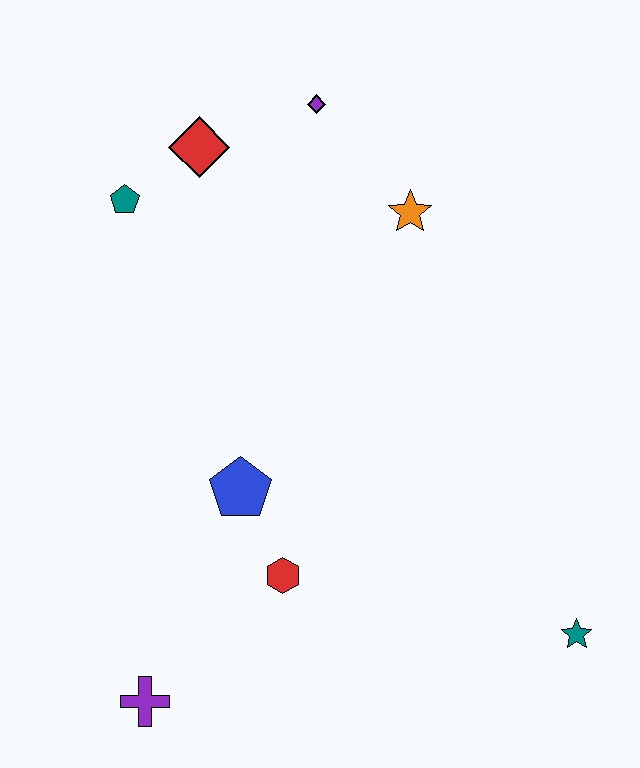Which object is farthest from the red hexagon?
The purple diamond is farthest from the red hexagon.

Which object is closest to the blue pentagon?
The red hexagon is closest to the blue pentagon.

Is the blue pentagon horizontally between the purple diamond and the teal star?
No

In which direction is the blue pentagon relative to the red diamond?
The blue pentagon is below the red diamond.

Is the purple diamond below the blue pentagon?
No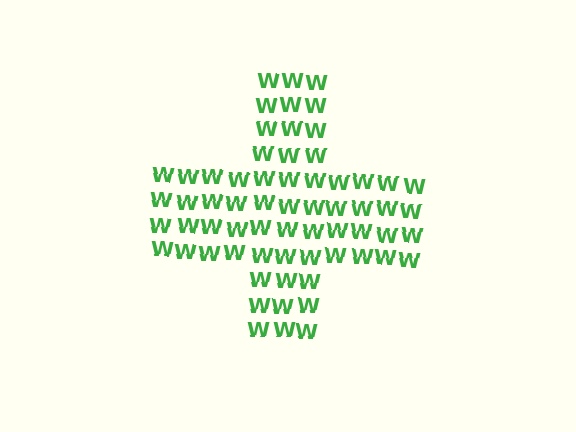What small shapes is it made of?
It is made of small letter W's.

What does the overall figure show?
The overall figure shows a cross.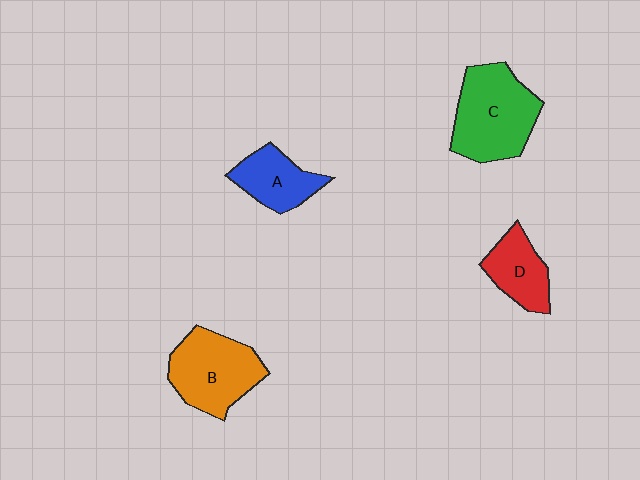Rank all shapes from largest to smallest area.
From largest to smallest: C (green), B (orange), A (blue), D (red).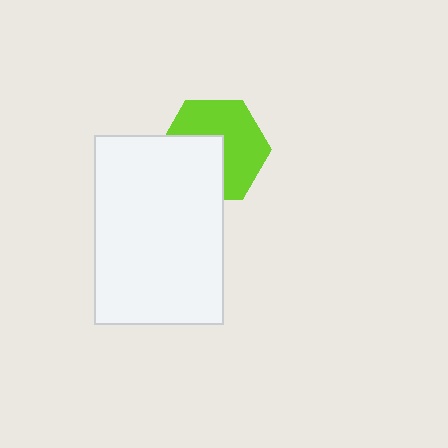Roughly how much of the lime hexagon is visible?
About half of it is visible (roughly 59%).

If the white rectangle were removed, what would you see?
You would see the complete lime hexagon.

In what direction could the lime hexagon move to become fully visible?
The lime hexagon could move toward the upper-right. That would shift it out from behind the white rectangle entirely.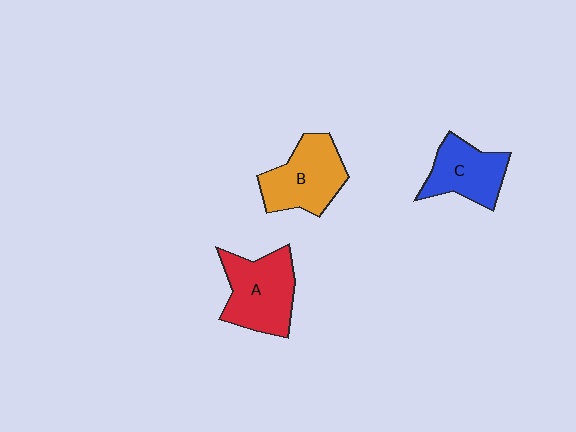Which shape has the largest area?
Shape A (red).